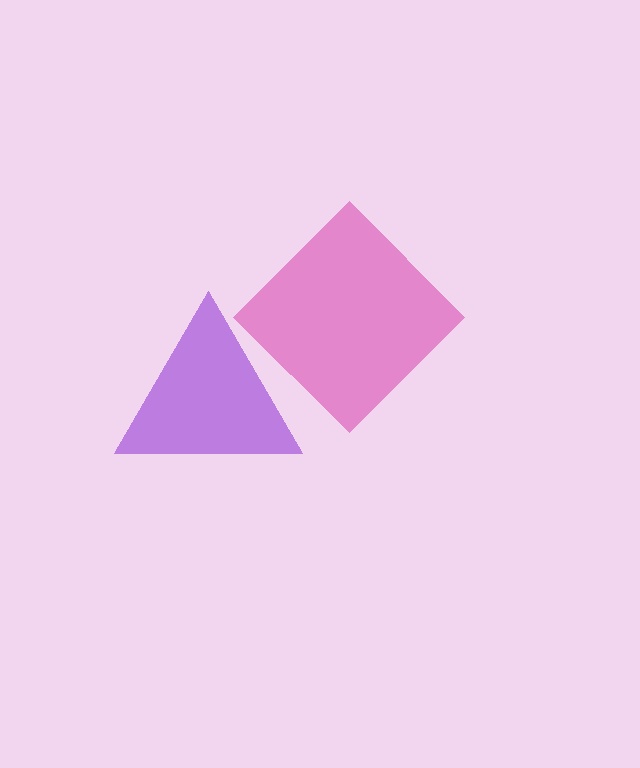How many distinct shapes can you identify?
There are 2 distinct shapes: a magenta diamond, a purple triangle.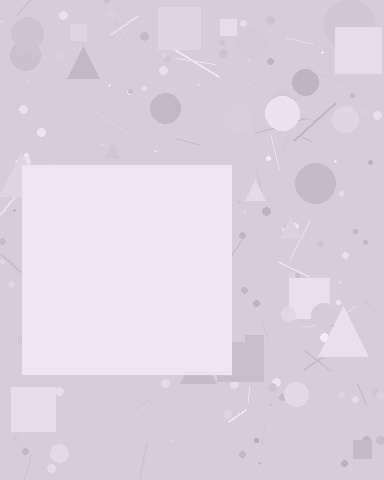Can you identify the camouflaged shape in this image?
The camouflaged shape is a square.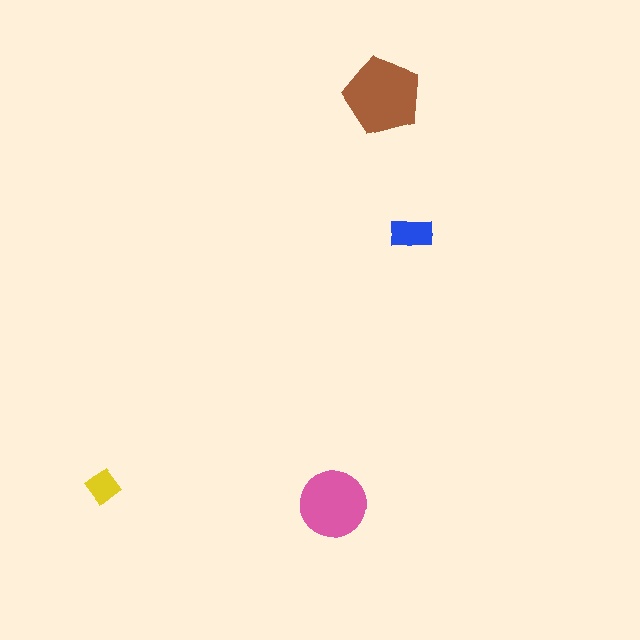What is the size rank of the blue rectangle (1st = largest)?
3rd.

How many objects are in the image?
There are 4 objects in the image.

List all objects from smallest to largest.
The yellow diamond, the blue rectangle, the pink circle, the brown pentagon.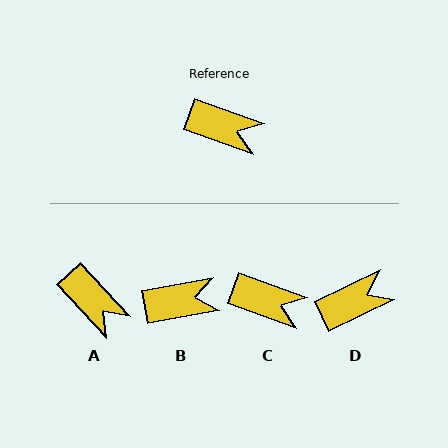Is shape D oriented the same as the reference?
No, it is off by about 45 degrees.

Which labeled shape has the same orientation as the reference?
C.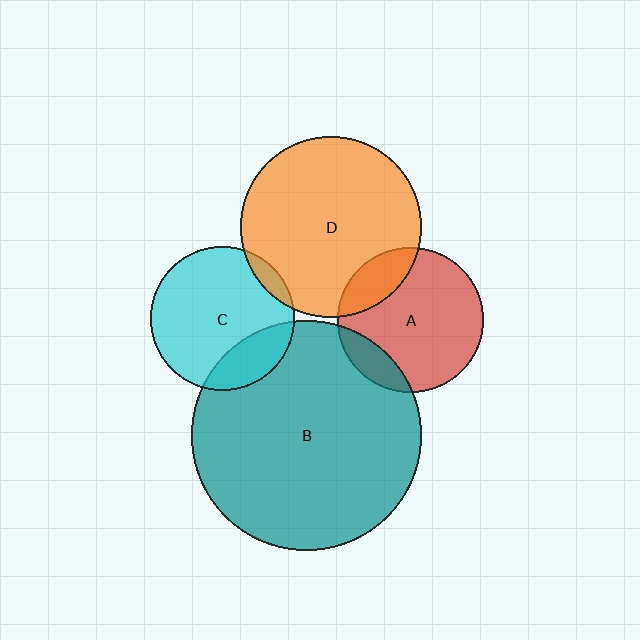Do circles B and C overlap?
Yes.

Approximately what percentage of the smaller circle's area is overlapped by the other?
Approximately 20%.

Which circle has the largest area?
Circle B (teal).